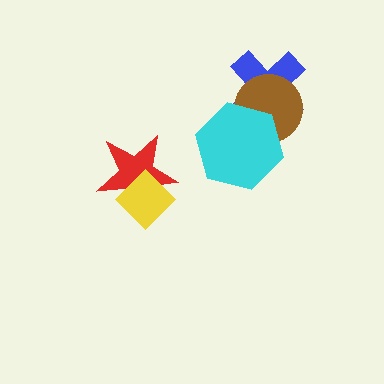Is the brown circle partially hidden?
Yes, it is partially covered by another shape.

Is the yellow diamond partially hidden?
No, no other shape covers it.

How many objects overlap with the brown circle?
2 objects overlap with the brown circle.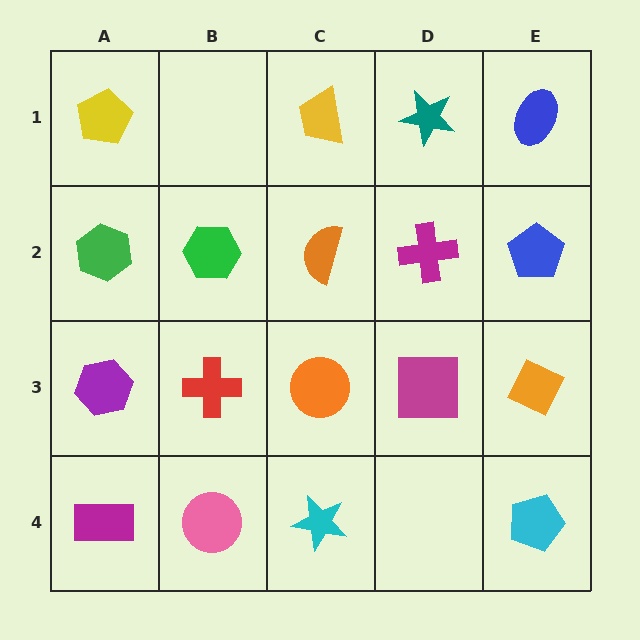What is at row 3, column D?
A magenta square.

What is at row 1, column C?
A yellow trapezoid.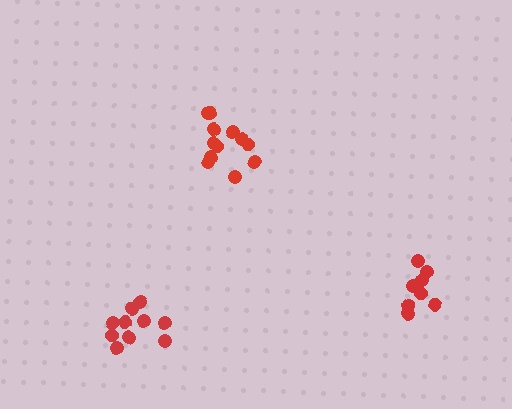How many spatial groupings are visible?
There are 3 spatial groupings.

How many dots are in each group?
Group 1: 12 dots, Group 2: 10 dots, Group 3: 8 dots (30 total).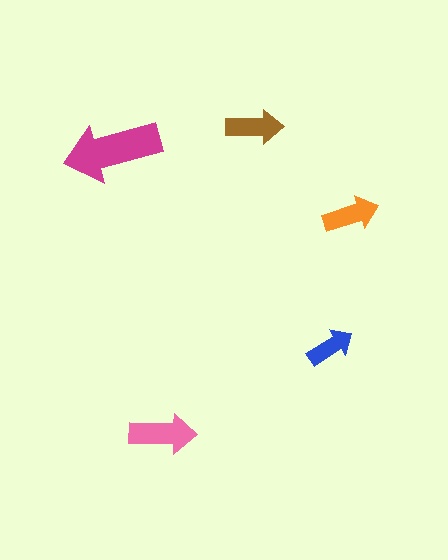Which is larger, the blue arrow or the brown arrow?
The brown one.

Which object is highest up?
The brown arrow is topmost.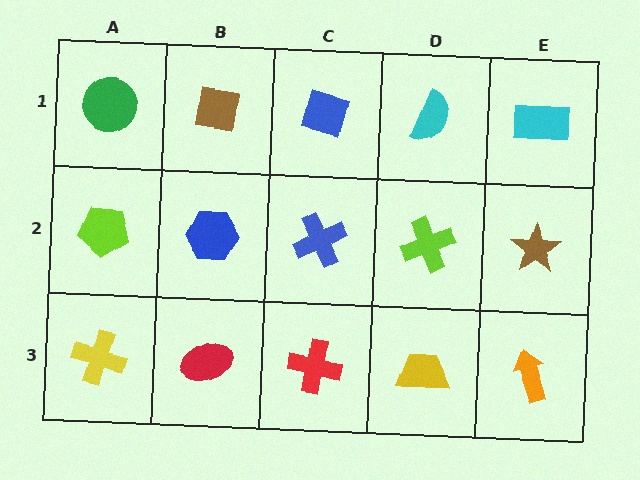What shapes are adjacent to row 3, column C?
A blue cross (row 2, column C), a red ellipse (row 3, column B), a yellow trapezoid (row 3, column D).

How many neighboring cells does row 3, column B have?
3.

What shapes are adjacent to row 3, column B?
A blue hexagon (row 2, column B), a yellow cross (row 3, column A), a red cross (row 3, column C).